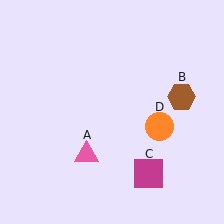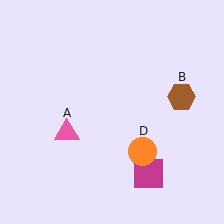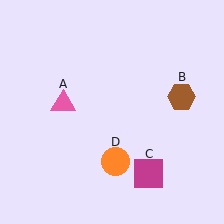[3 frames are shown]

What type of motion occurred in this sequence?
The pink triangle (object A), orange circle (object D) rotated clockwise around the center of the scene.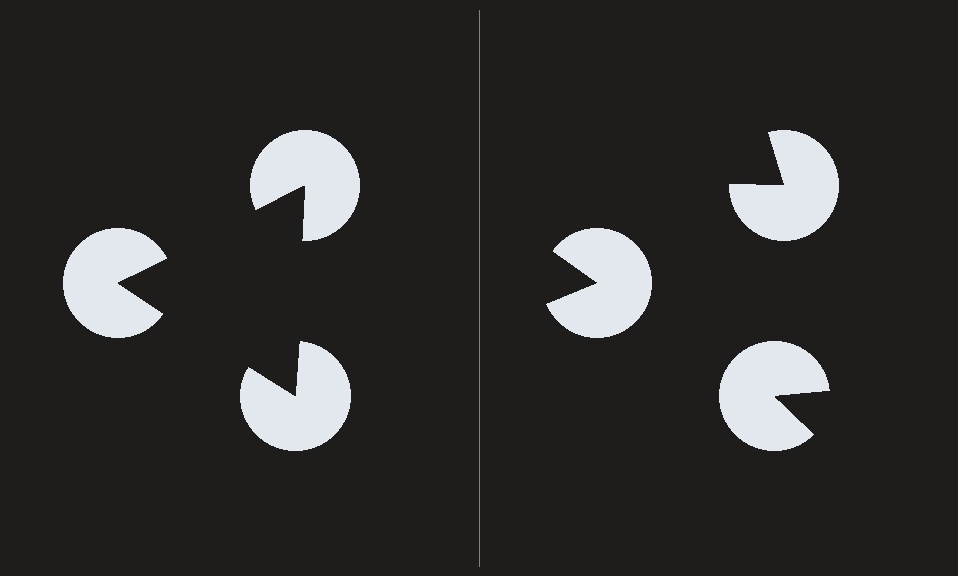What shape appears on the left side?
An illusory triangle.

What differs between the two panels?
The pac-man discs are positioned identically on both sides; only the wedge orientations differ. On the left they align to a triangle; on the right they are misaligned.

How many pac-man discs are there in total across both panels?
6 — 3 on each side.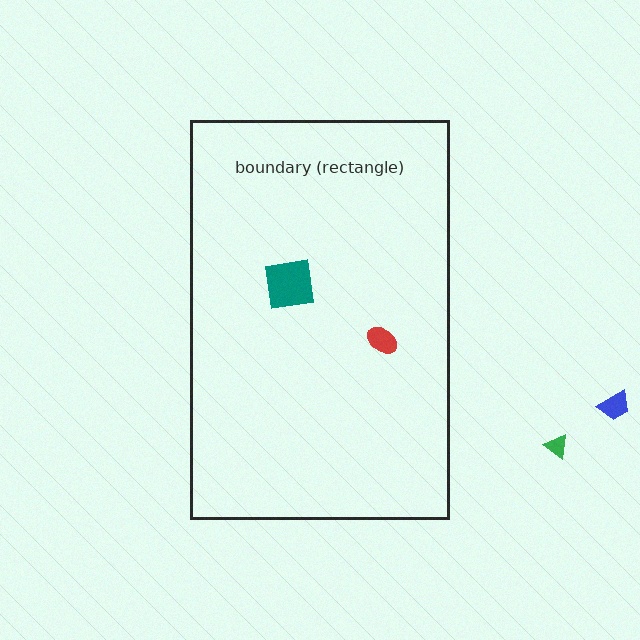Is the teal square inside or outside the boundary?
Inside.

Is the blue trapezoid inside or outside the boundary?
Outside.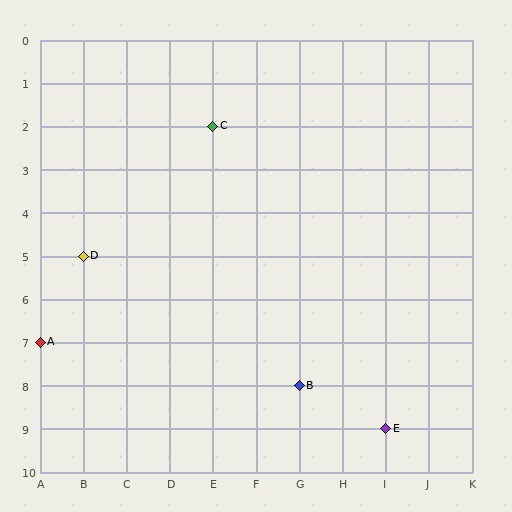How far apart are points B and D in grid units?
Points B and D are 5 columns and 3 rows apart (about 5.8 grid units diagonally).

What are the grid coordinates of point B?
Point B is at grid coordinates (G, 8).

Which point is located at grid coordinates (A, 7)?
Point A is at (A, 7).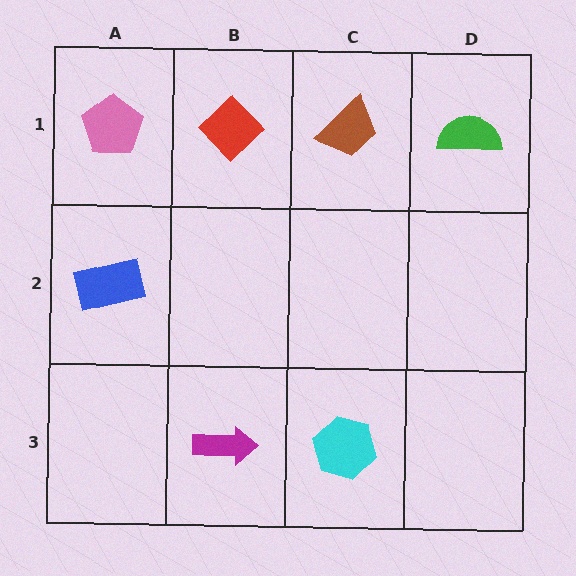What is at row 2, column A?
A blue rectangle.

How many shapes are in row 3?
2 shapes.